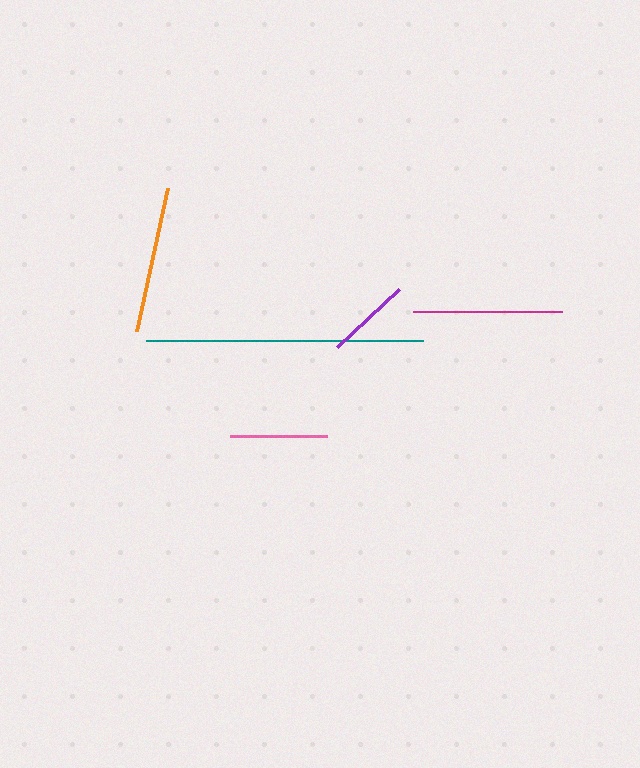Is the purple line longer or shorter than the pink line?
The pink line is longer than the purple line.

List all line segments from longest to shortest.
From longest to shortest: teal, magenta, orange, pink, purple.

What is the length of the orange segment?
The orange segment is approximately 146 pixels long.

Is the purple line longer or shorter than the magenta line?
The magenta line is longer than the purple line.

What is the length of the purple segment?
The purple segment is approximately 85 pixels long.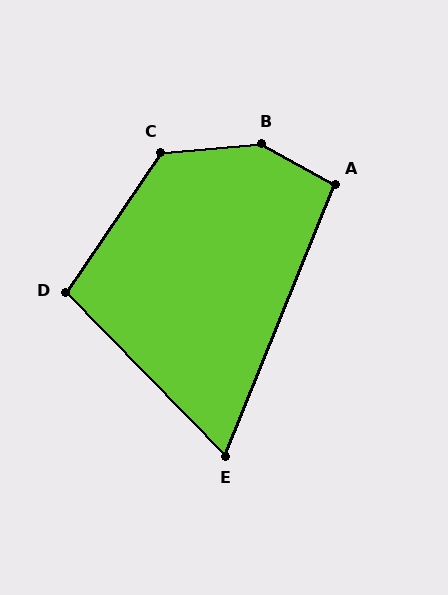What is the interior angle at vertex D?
Approximately 102 degrees (obtuse).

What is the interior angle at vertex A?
Approximately 97 degrees (obtuse).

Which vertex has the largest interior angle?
B, at approximately 146 degrees.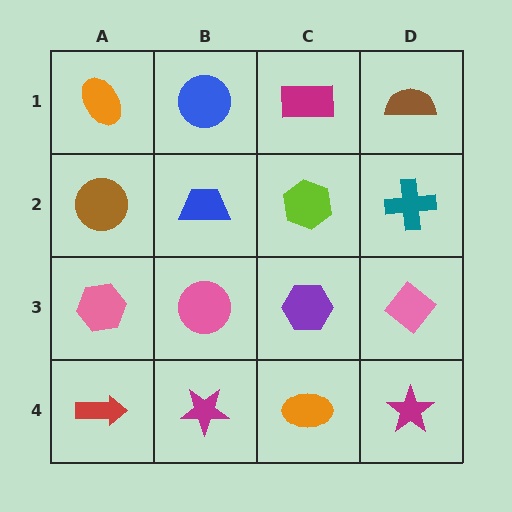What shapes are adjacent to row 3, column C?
A lime hexagon (row 2, column C), an orange ellipse (row 4, column C), a pink circle (row 3, column B), a pink diamond (row 3, column D).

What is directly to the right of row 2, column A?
A blue trapezoid.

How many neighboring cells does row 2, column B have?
4.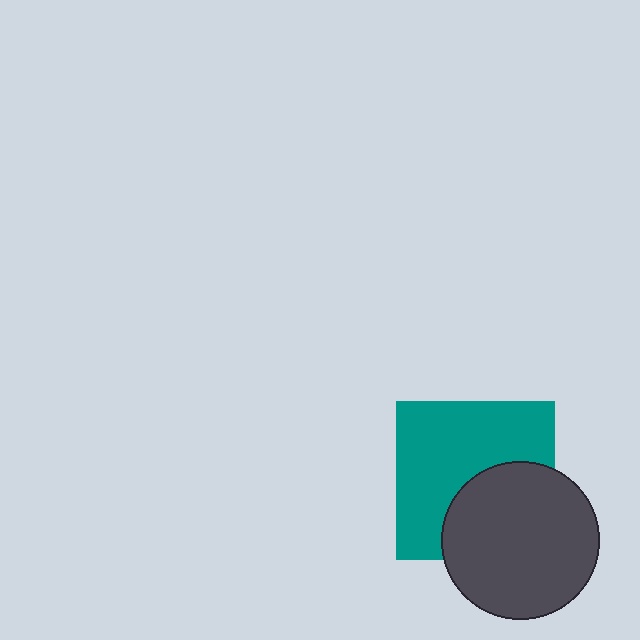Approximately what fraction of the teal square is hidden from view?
Roughly 39% of the teal square is hidden behind the dark gray circle.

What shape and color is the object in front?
The object in front is a dark gray circle.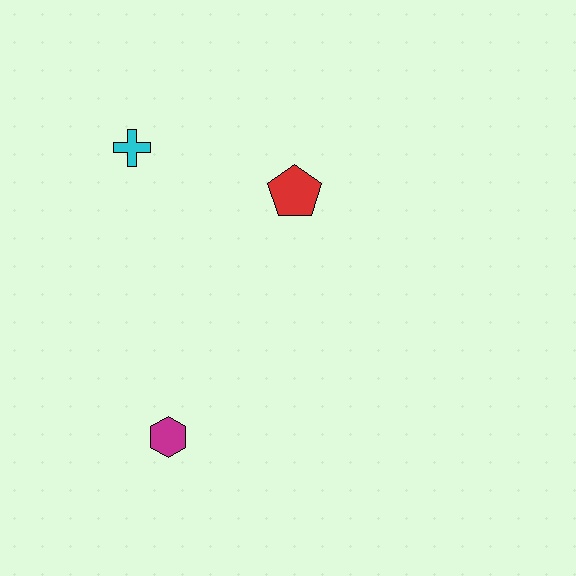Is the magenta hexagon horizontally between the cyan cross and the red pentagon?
Yes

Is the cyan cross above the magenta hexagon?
Yes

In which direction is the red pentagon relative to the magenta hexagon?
The red pentagon is above the magenta hexagon.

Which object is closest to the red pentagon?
The cyan cross is closest to the red pentagon.